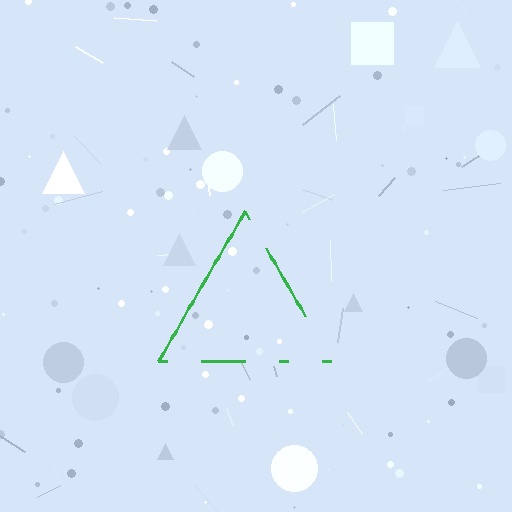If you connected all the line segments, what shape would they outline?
They would outline a triangle.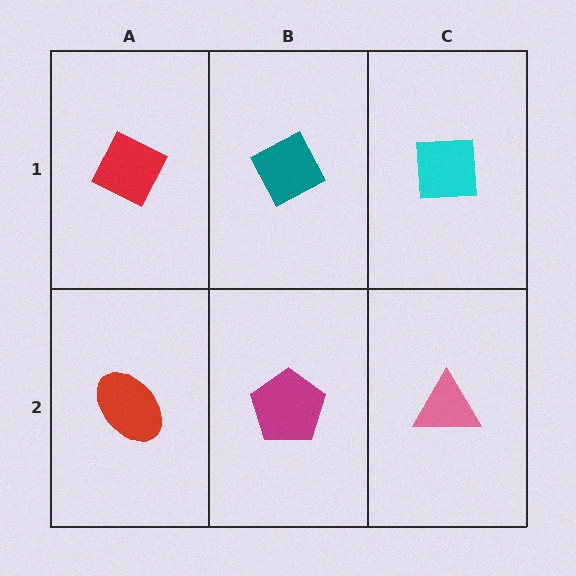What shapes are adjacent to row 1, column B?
A magenta pentagon (row 2, column B), a red diamond (row 1, column A), a cyan square (row 1, column C).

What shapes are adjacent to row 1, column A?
A red ellipse (row 2, column A), a teal diamond (row 1, column B).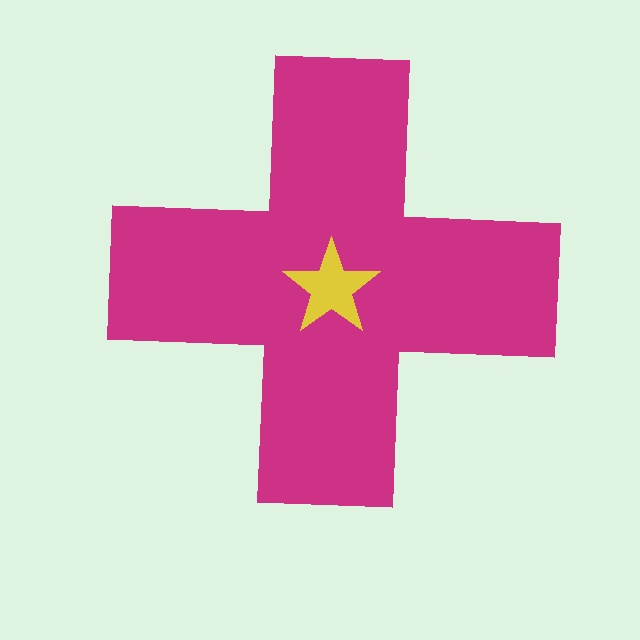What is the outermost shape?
The magenta cross.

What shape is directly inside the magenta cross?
The yellow star.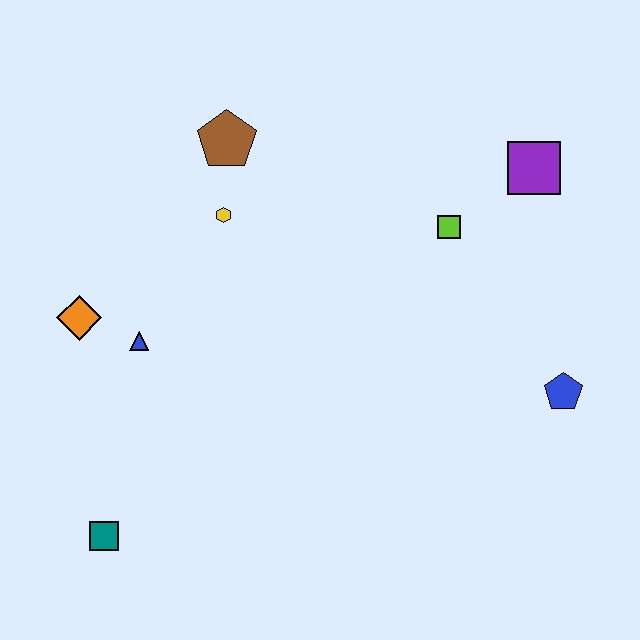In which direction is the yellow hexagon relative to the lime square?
The yellow hexagon is to the left of the lime square.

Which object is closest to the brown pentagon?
The yellow hexagon is closest to the brown pentagon.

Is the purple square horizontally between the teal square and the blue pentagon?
Yes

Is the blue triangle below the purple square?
Yes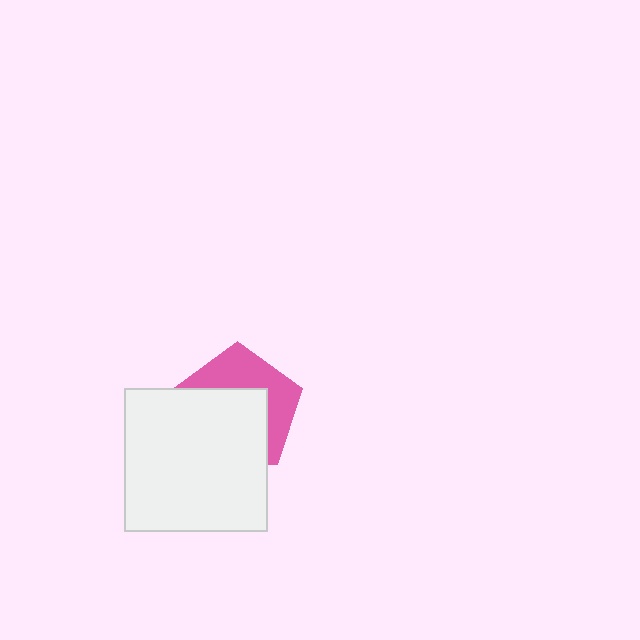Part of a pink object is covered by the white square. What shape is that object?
It is a pentagon.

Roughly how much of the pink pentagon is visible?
A small part of it is visible (roughly 43%).